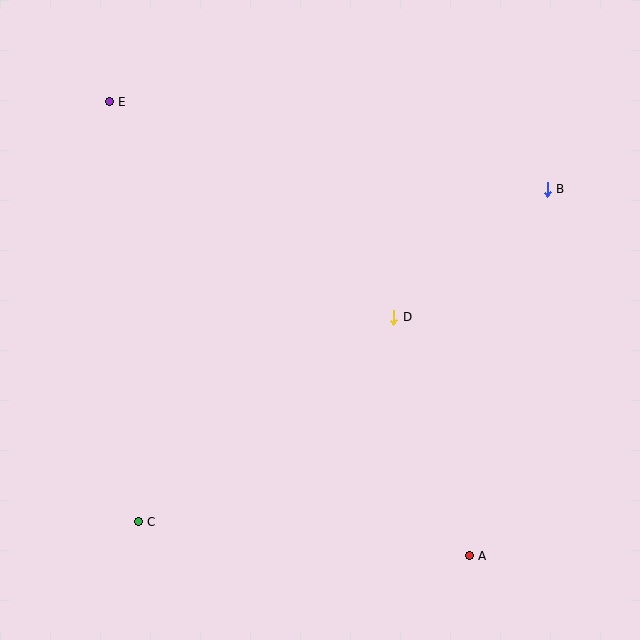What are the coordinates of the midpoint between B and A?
The midpoint between B and A is at (508, 373).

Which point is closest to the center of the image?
Point D at (394, 317) is closest to the center.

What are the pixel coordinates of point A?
Point A is at (469, 556).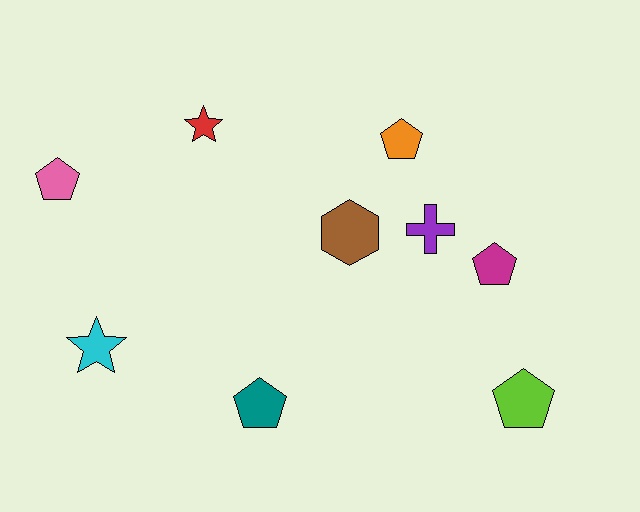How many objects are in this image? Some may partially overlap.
There are 9 objects.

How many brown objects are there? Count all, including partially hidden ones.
There is 1 brown object.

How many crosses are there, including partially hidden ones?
There is 1 cross.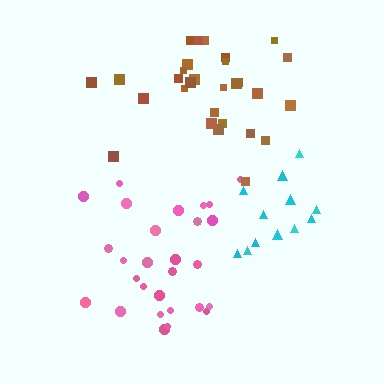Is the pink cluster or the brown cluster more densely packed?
Brown.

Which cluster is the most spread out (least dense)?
Cyan.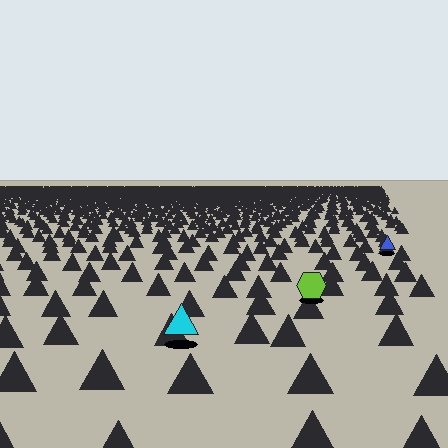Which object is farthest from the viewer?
The blue triangle is farthest from the viewer. It appears smaller and the ground texture around it is denser.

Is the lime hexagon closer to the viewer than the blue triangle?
Yes. The lime hexagon is closer — you can tell from the texture gradient: the ground texture is coarser near it.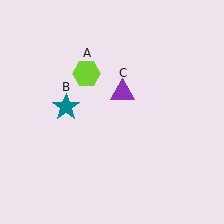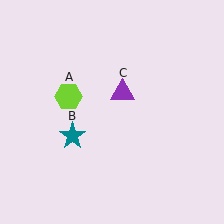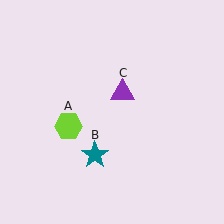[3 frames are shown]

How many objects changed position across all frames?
2 objects changed position: lime hexagon (object A), teal star (object B).